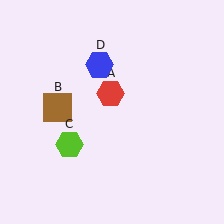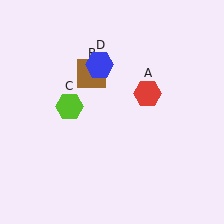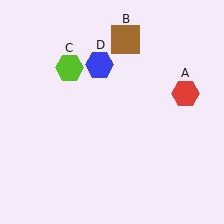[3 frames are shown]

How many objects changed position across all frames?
3 objects changed position: red hexagon (object A), brown square (object B), lime hexagon (object C).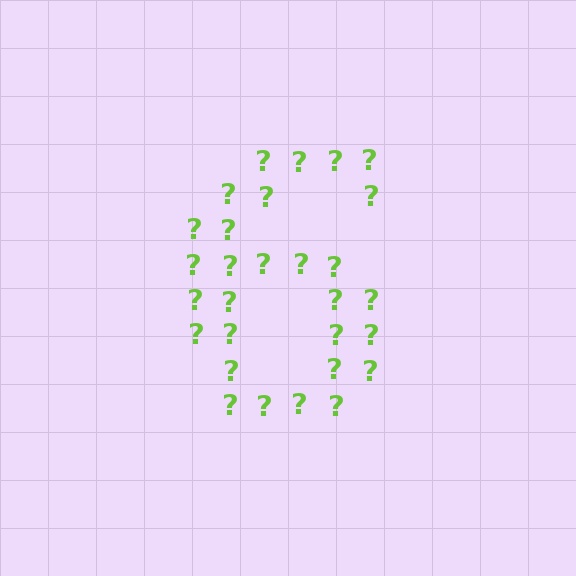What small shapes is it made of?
It is made of small question marks.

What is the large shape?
The large shape is the digit 6.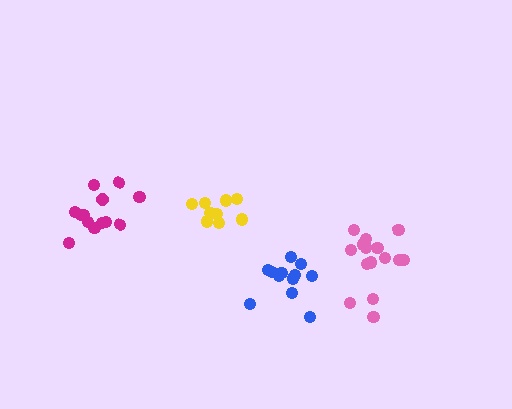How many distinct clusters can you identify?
There are 4 distinct clusters.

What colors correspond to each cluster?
The clusters are colored: yellow, magenta, pink, blue.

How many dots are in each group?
Group 1: 9 dots, Group 2: 13 dots, Group 3: 15 dots, Group 4: 12 dots (49 total).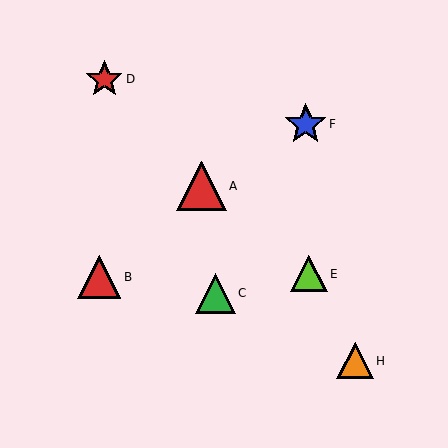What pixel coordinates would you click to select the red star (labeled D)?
Click at (104, 79) to select the red star D.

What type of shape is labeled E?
Shape E is a lime triangle.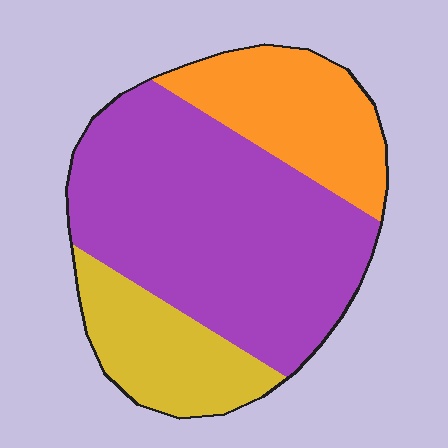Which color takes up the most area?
Purple, at roughly 60%.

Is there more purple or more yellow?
Purple.